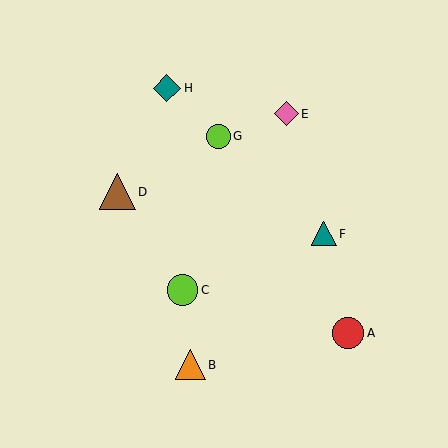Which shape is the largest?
The brown triangle (labeled D) is the largest.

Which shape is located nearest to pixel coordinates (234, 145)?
The lime circle (labeled G) at (219, 136) is nearest to that location.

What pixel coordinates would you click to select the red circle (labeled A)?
Click at (348, 333) to select the red circle A.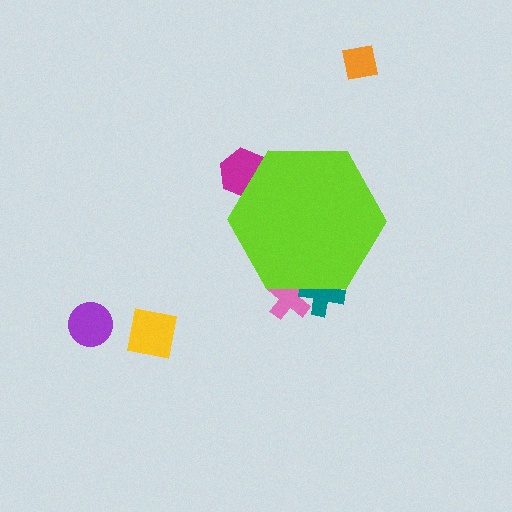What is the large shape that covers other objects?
A lime hexagon.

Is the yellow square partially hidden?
No, the yellow square is fully visible.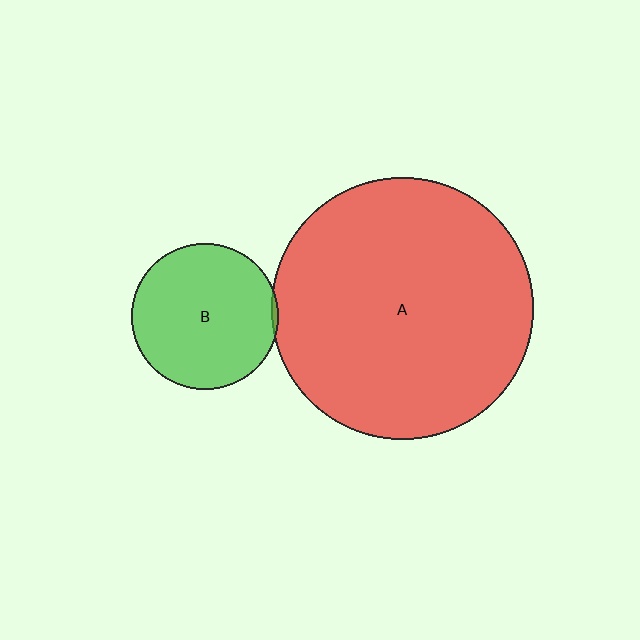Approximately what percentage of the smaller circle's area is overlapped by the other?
Approximately 5%.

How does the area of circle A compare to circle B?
Approximately 3.2 times.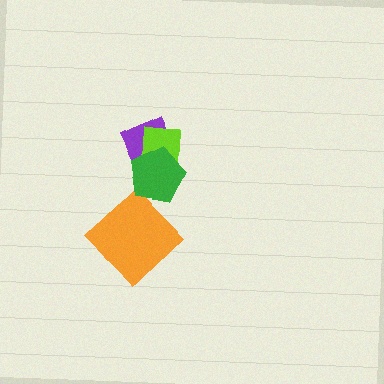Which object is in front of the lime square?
The green pentagon is in front of the lime square.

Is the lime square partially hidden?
Yes, it is partially covered by another shape.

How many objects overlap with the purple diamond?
2 objects overlap with the purple diamond.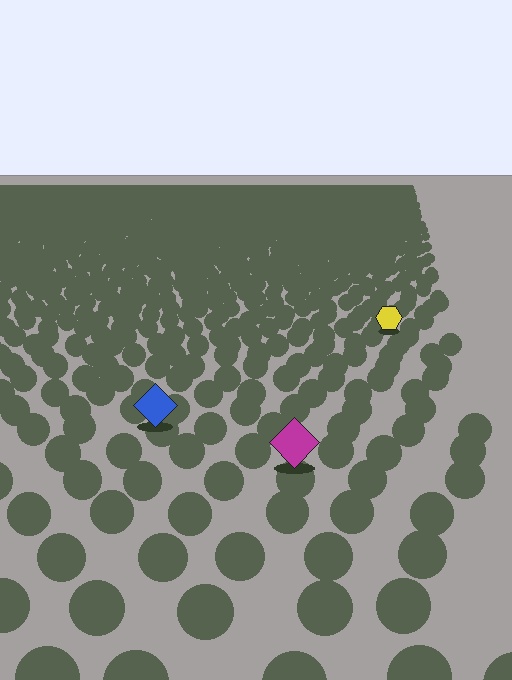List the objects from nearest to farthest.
From nearest to farthest: the magenta diamond, the blue diamond, the yellow hexagon.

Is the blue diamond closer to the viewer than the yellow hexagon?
Yes. The blue diamond is closer — you can tell from the texture gradient: the ground texture is coarser near it.